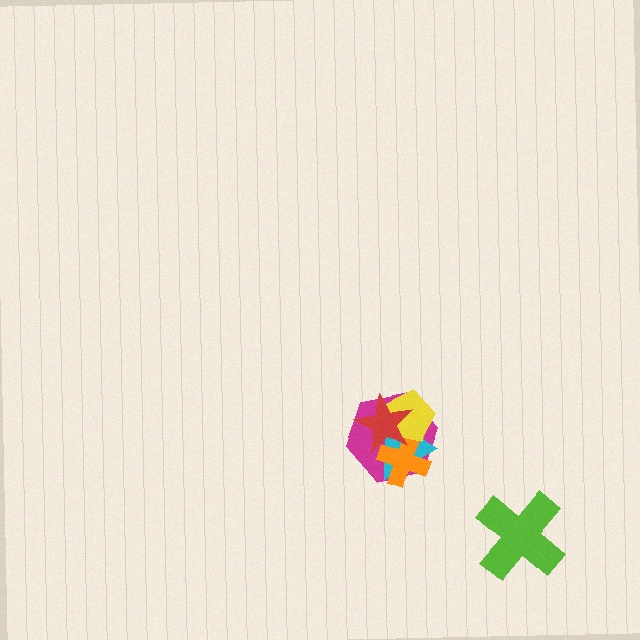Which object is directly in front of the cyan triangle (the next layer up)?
The orange cross is directly in front of the cyan triangle.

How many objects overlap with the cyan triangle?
4 objects overlap with the cyan triangle.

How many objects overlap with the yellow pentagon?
4 objects overlap with the yellow pentagon.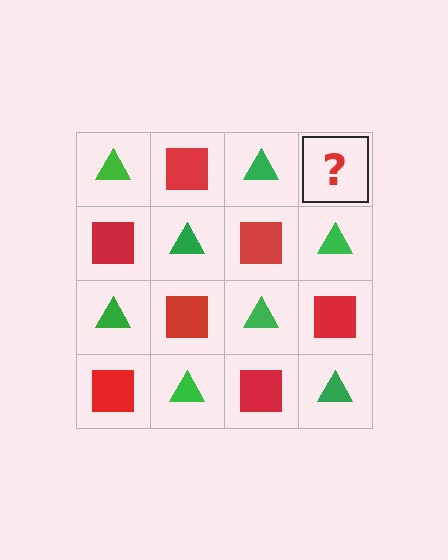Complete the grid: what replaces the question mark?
The question mark should be replaced with a red square.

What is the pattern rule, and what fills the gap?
The rule is that it alternates green triangle and red square in a checkerboard pattern. The gap should be filled with a red square.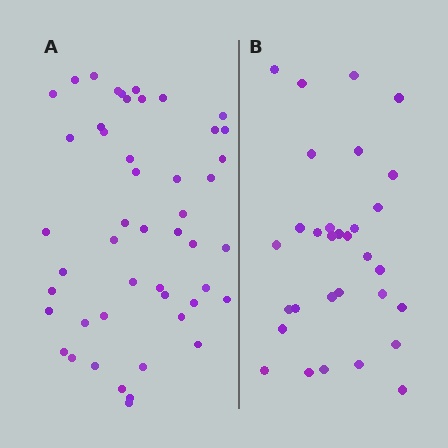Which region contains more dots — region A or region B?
Region A (the left region) has more dots.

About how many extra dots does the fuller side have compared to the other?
Region A has approximately 15 more dots than region B.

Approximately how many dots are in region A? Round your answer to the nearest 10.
About 50 dots. (The exact count is 48, which rounds to 50.)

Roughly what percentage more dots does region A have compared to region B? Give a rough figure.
About 55% more.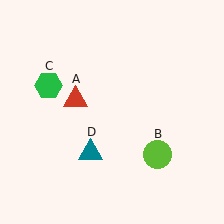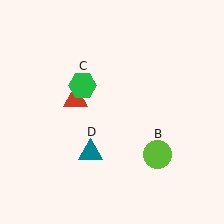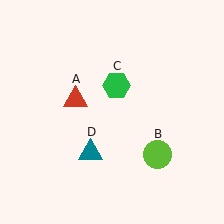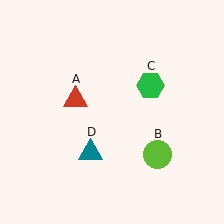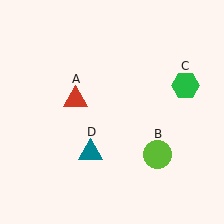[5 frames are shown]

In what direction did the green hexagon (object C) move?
The green hexagon (object C) moved right.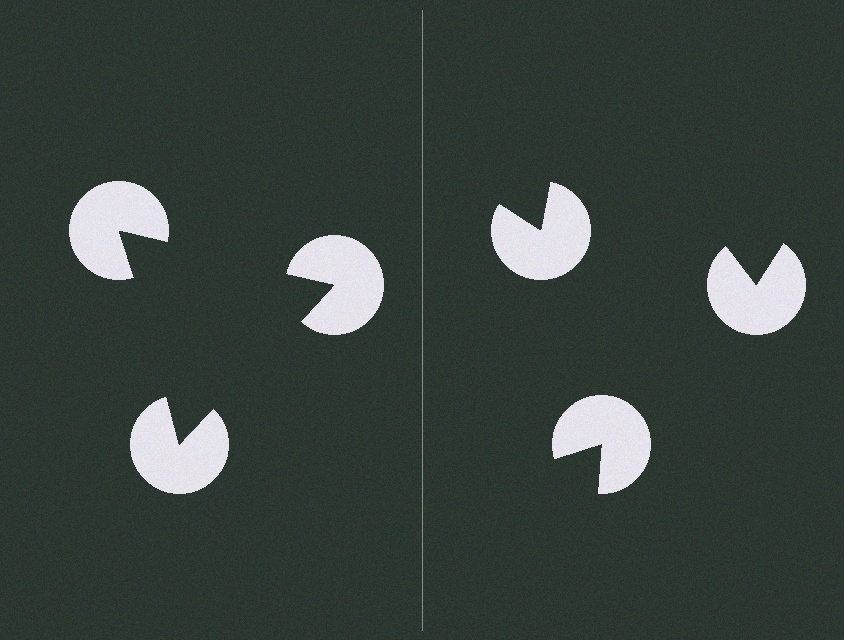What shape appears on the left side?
An illusory triangle.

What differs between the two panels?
The pac-man discs are positioned identically on both sides; only the wedge orientations differ. On the left they align to a triangle; on the right they are misaligned.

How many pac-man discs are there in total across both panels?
6 — 3 on each side.